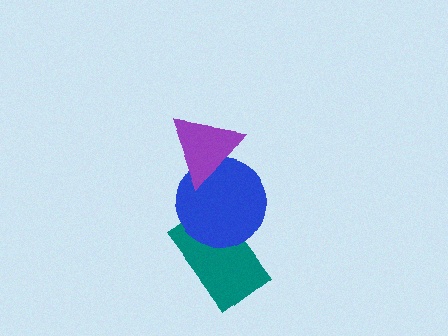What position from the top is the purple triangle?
The purple triangle is 1st from the top.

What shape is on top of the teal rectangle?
The blue circle is on top of the teal rectangle.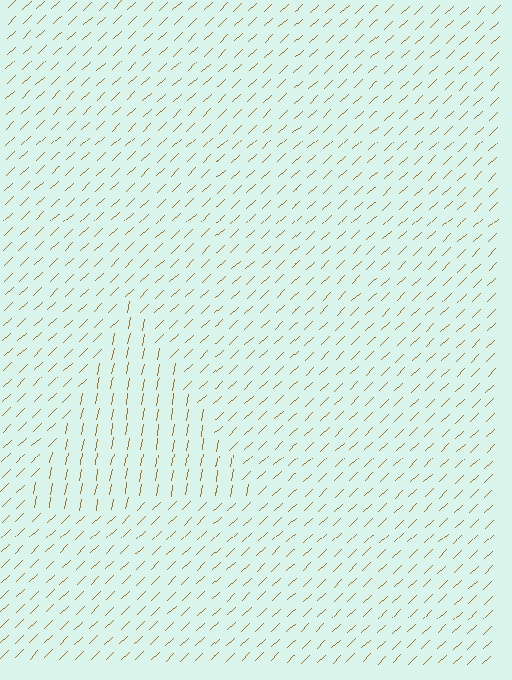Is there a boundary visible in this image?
Yes, there is a texture boundary formed by a change in line orientation.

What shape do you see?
I see a triangle.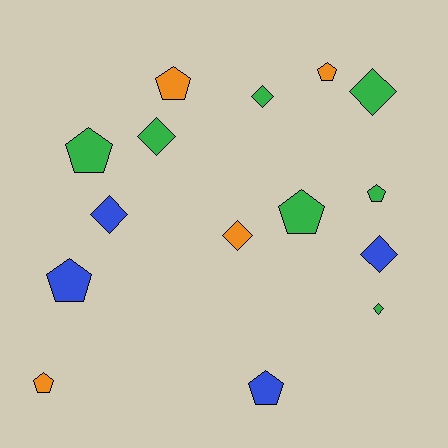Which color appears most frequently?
Green, with 7 objects.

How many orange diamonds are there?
There is 1 orange diamond.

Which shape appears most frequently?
Pentagon, with 8 objects.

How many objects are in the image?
There are 15 objects.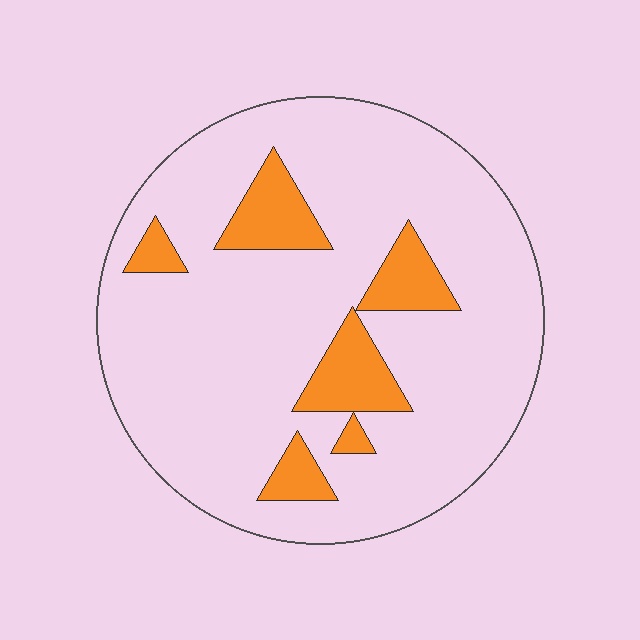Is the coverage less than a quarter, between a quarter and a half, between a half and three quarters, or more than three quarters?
Less than a quarter.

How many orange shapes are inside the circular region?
6.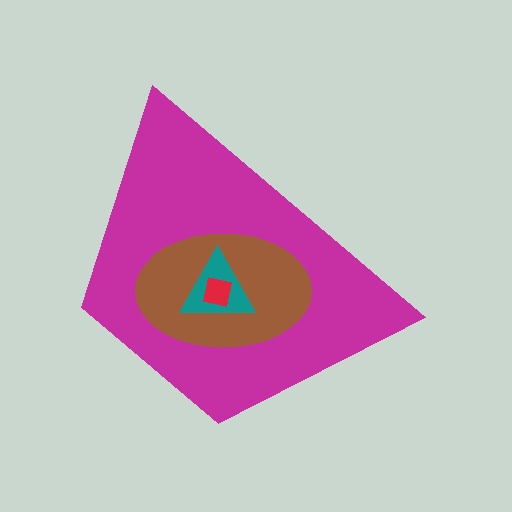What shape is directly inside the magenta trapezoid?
The brown ellipse.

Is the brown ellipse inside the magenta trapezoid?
Yes.